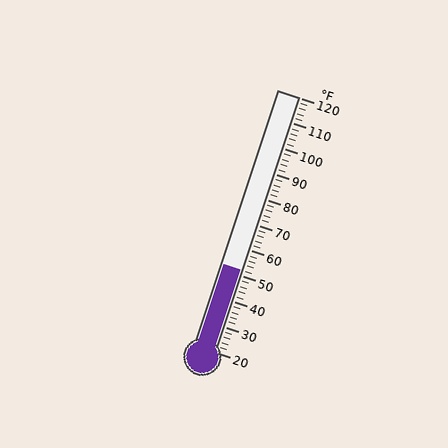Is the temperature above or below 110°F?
The temperature is below 110°F.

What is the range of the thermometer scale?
The thermometer scale ranges from 20°F to 120°F.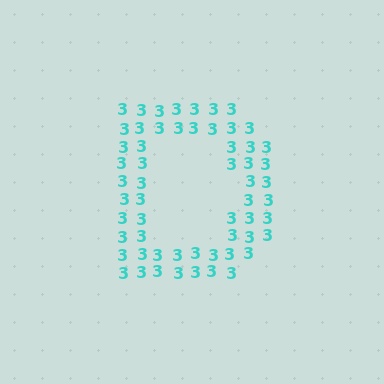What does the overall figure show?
The overall figure shows the letter D.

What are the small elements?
The small elements are digit 3's.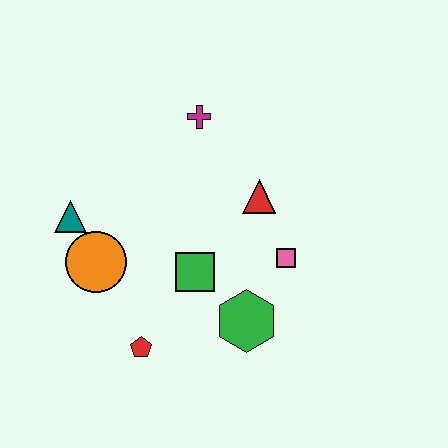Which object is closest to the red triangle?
The pink square is closest to the red triangle.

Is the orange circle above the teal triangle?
No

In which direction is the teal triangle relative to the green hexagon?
The teal triangle is to the left of the green hexagon.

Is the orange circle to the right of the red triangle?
No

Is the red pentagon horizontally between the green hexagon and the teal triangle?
Yes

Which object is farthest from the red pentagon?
The magenta cross is farthest from the red pentagon.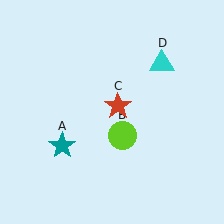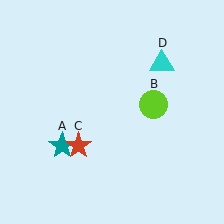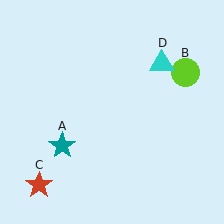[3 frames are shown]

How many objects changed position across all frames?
2 objects changed position: lime circle (object B), red star (object C).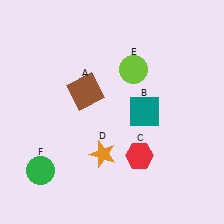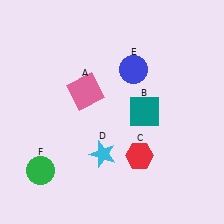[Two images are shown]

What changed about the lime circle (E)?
In Image 1, E is lime. In Image 2, it changed to blue.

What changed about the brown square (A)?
In Image 1, A is brown. In Image 2, it changed to pink.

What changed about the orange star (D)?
In Image 1, D is orange. In Image 2, it changed to cyan.